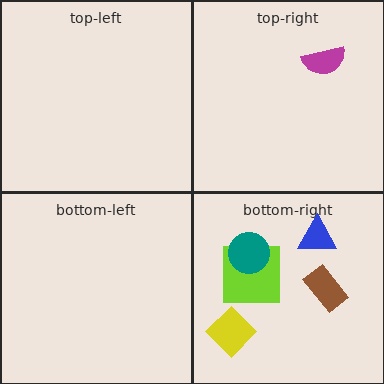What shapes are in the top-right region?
The magenta semicircle.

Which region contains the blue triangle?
The bottom-right region.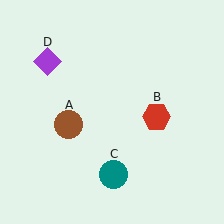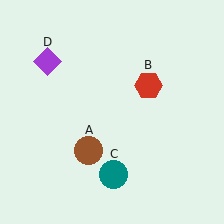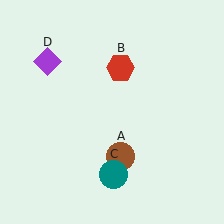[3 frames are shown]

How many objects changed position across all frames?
2 objects changed position: brown circle (object A), red hexagon (object B).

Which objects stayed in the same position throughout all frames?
Teal circle (object C) and purple diamond (object D) remained stationary.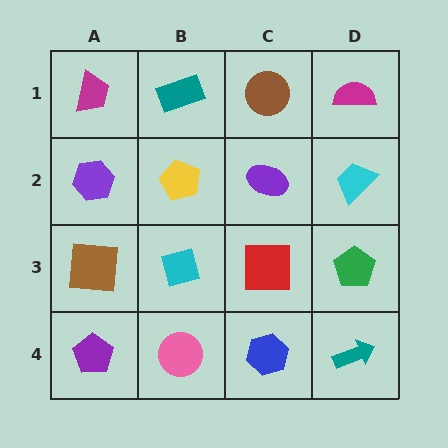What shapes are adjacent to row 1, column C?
A purple ellipse (row 2, column C), a teal rectangle (row 1, column B), a magenta semicircle (row 1, column D).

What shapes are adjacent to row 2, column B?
A teal rectangle (row 1, column B), a cyan diamond (row 3, column B), a purple hexagon (row 2, column A), a purple ellipse (row 2, column C).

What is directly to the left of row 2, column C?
A yellow pentagon.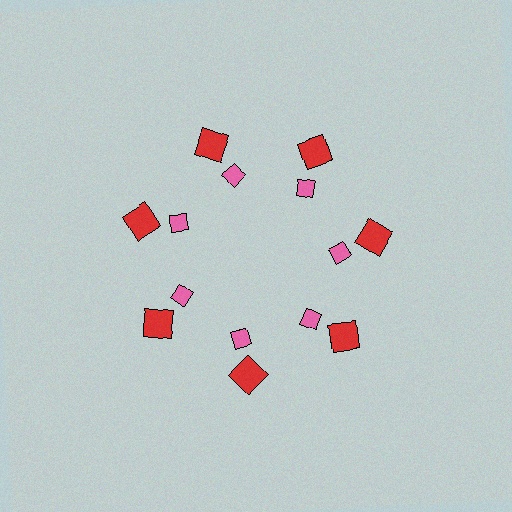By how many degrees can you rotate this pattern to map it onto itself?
The pattern maps onto itself every 51 degrees of rotation.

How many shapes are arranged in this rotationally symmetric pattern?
There are 14 shapes, arranged in 7 groups of 2.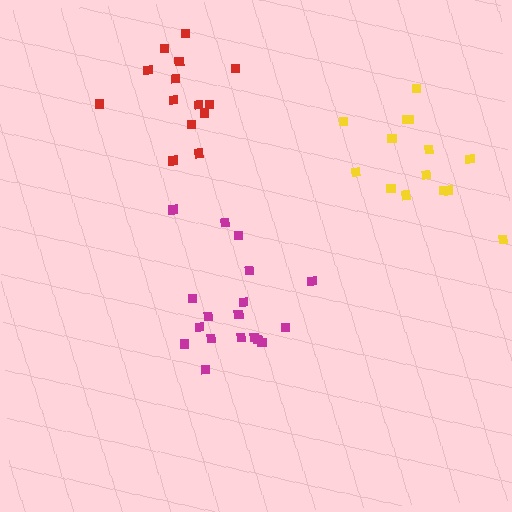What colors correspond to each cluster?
The clusters are colored: yellow, magenta, red.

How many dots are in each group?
Group 1: 14 dots, Group 2: 18 dots, Group 3: 14 dots (46 total).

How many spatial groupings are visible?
There are 3 spatial groupings.